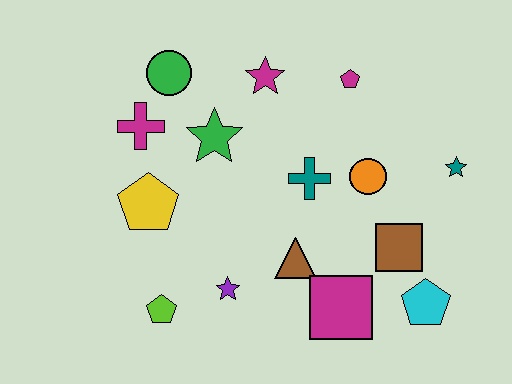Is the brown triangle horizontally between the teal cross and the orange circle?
No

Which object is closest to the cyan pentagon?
The brown square is closest to the cyan pentagon.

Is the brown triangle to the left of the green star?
No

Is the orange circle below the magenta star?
Yes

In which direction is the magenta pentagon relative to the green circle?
The magenta pentagon is to the right of the green circle.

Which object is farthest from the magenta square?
The green circle is farthest from the magenta square.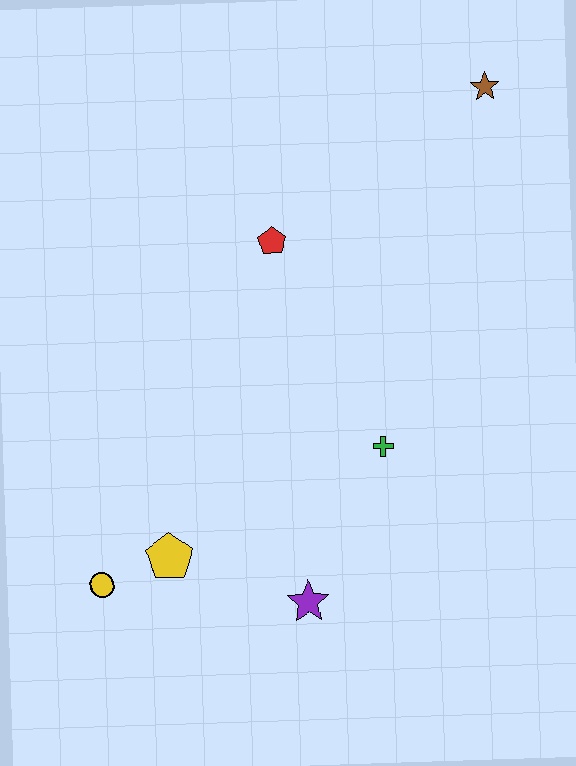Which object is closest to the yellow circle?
The yellow pentagon is closest to the yellow circle.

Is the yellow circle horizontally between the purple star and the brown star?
No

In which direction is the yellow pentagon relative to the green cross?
The yellow pentagon is to the left of the green cross.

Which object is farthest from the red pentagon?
The yellow circle is farthest from the red pentagon.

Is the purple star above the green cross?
No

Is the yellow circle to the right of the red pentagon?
No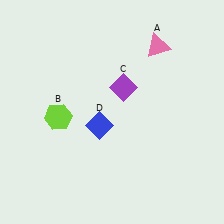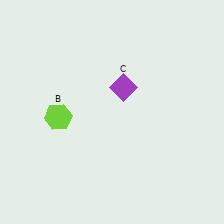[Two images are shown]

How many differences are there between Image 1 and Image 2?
There are 2 differences between the two images.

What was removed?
The blue diamond (D), the pink triangle (A) were removed in Image 2.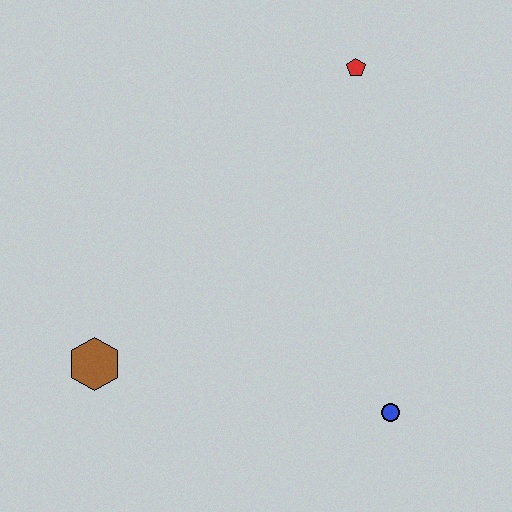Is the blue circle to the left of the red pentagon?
No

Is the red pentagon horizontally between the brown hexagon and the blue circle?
Yes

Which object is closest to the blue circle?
The brown hexagon is closest to the blue circle.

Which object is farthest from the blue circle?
The red pentagon is farthest from the blue circle.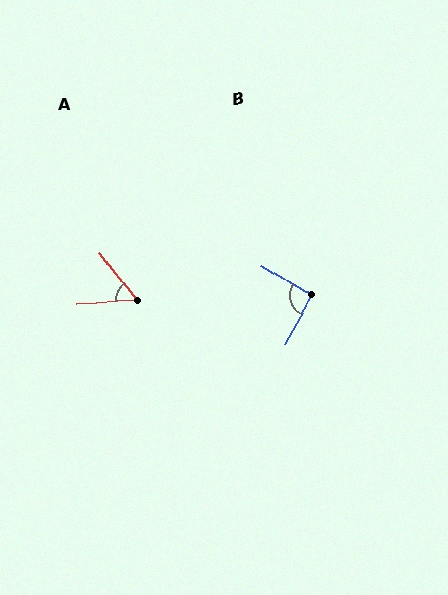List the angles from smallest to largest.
A (56°), B (92°).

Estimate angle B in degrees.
Approximately 92 degrees.